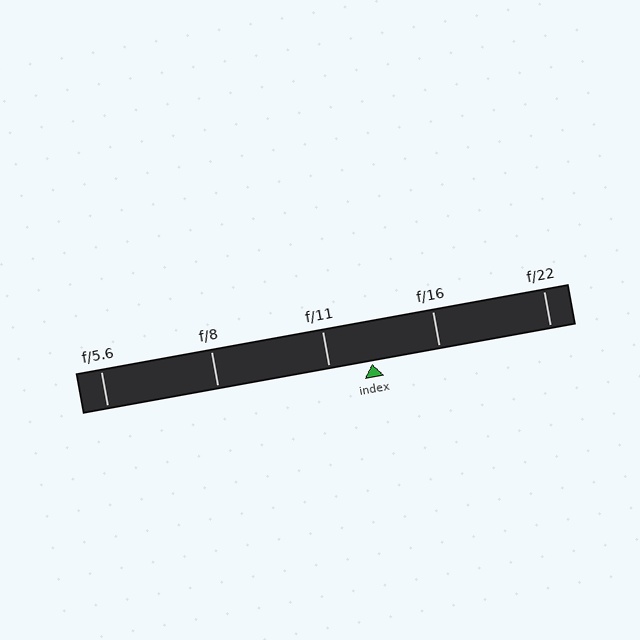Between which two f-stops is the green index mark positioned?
The index mark is between f/11 and f/16.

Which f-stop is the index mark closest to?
The index mark is closest to f/11.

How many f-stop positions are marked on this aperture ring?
There are 5 f-stop positions marked.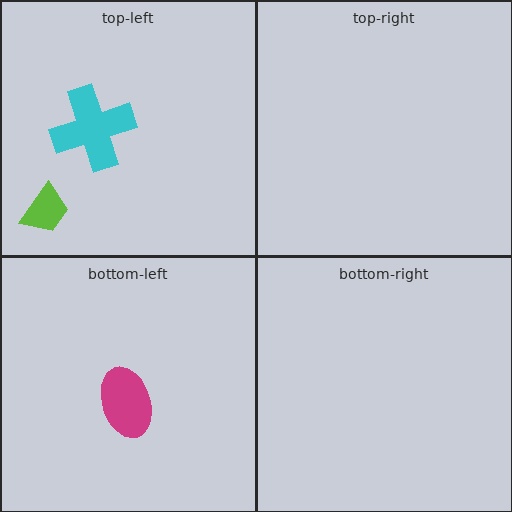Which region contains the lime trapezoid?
The top-left region.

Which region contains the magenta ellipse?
The bottom-left region.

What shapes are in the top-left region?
The lime trapezoid, the cyan cross.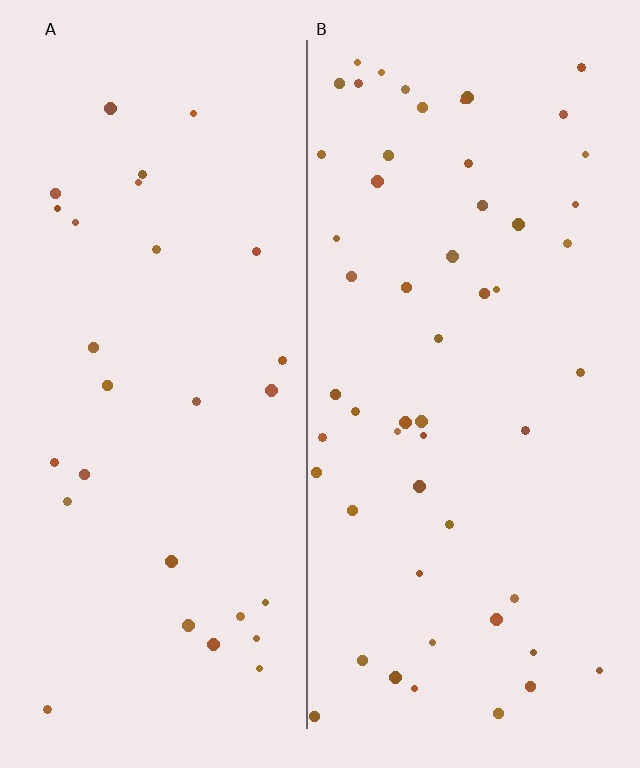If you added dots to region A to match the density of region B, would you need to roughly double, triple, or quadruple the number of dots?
Approximately double.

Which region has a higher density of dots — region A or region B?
B (the right).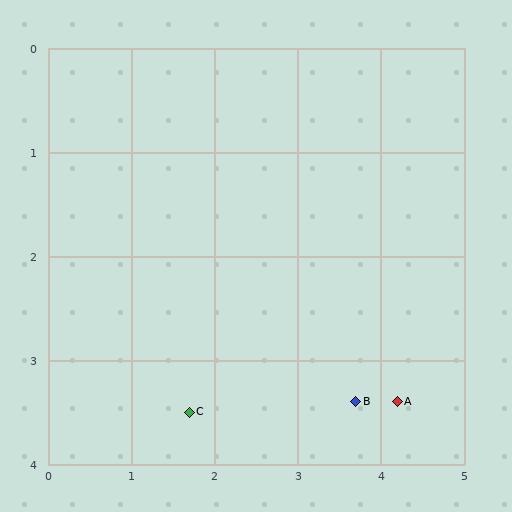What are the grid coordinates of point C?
Point C is at approximately (1.7, 3.5).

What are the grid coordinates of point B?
Point B is at approximately (3.7, 3.4).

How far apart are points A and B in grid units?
Points A and B are about 0.5 grid units apart.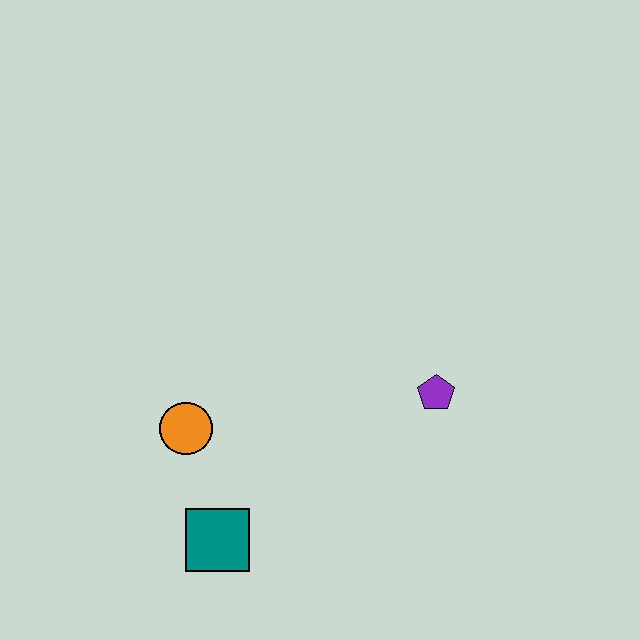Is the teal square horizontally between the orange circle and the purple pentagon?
Yes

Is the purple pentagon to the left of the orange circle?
No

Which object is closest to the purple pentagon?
The orange circle is closest to the purple pentagon.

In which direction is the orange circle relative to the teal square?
The orange circle is above the teal square.